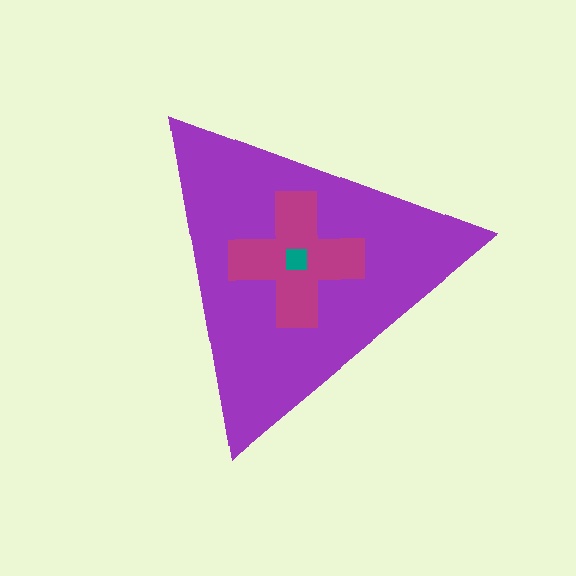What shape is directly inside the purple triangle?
The magenta cross.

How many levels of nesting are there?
3.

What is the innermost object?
The teal square.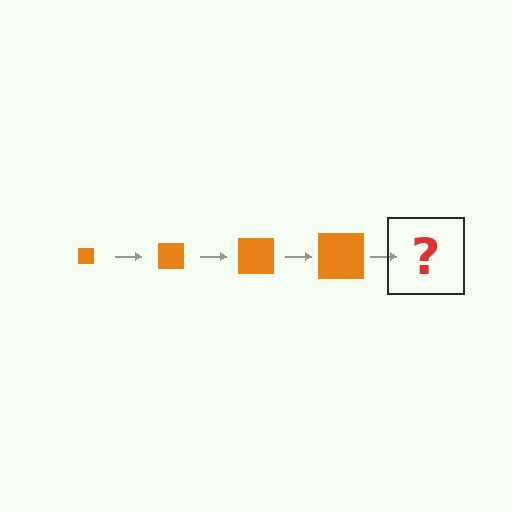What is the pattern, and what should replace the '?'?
The pattern is that the square gets progressively larger each step. The '?' should be an orange square, larger than the previous one.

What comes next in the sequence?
The next element should be an orange square, larger than the previous one.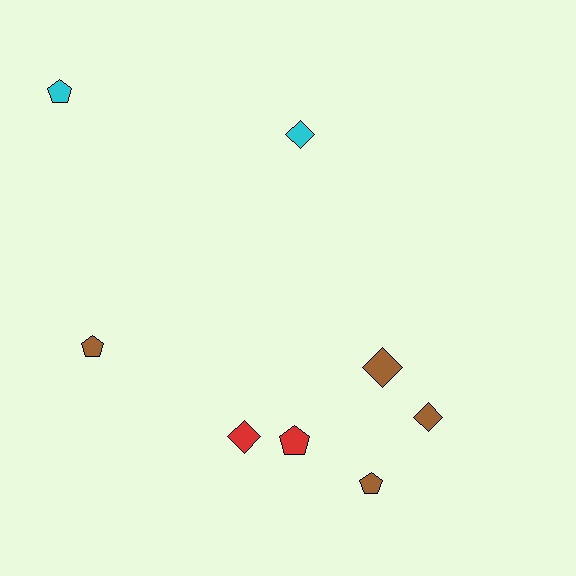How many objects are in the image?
There are 8 objects.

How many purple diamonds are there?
There are no purple diamonds.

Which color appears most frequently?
Brown, with 4 objects.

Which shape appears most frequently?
Pentagon, with 4 objects.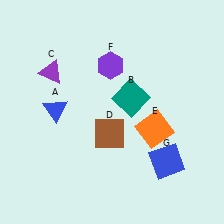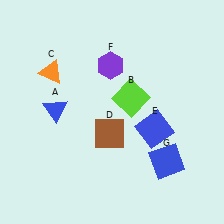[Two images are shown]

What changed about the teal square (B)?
In Image 1, B is teal. In Image 2, it changed to lime.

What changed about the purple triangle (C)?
In Image 1, C is purple. In Image 2, it changed to orange.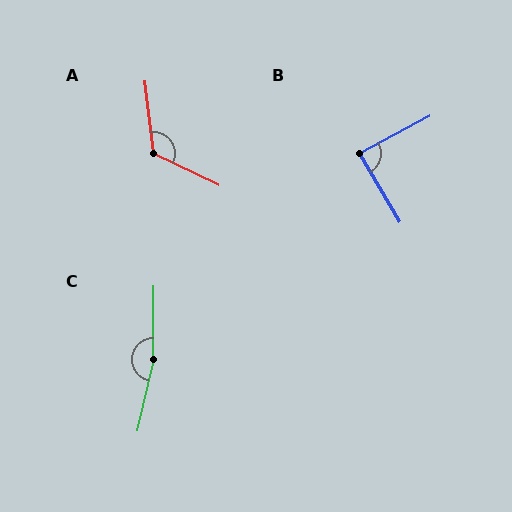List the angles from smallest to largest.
B (88°), A (122°), C (167°).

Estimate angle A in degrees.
Approximately 122 degrees.